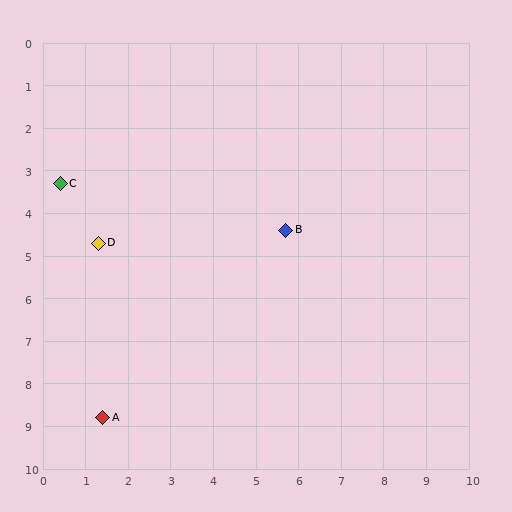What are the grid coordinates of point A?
Point A is at approximately (1.4, 8.8).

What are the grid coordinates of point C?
Point C is at approximately (0.4, 3.3).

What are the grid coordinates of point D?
Point D is at approximately (1.3, 4.7).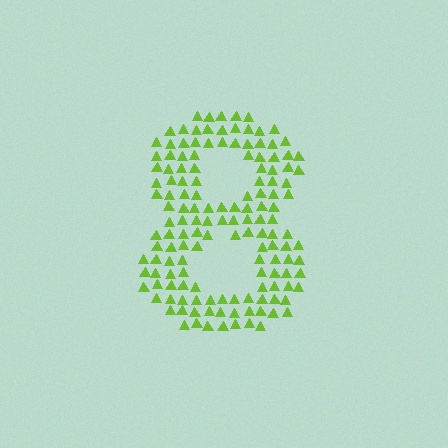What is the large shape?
The large shape is the digit 8.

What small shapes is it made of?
It is made of small triangles.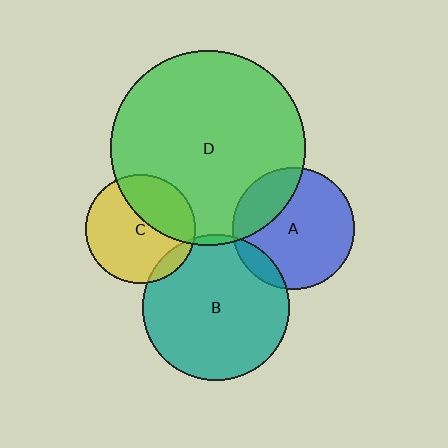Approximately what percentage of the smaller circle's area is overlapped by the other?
Approximately 10%.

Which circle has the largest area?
Circle D (green).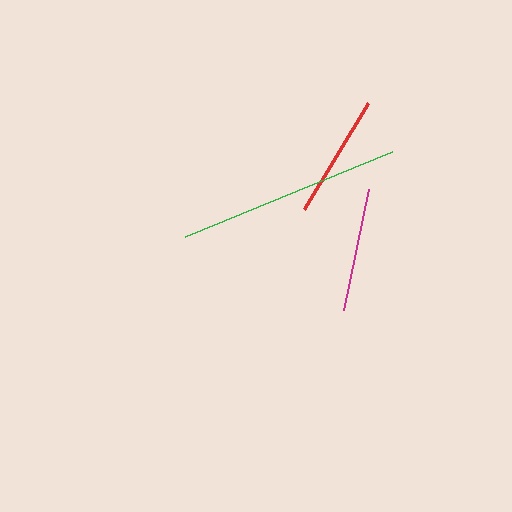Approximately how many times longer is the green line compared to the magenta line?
The green line is approximately 1.8 times the length of the magenta line.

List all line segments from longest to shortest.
From longest to shortest: green, magenta, red.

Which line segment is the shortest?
The red line is the shortest at approximately 123 pixels.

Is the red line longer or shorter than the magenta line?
The magenta line is longer than the red line.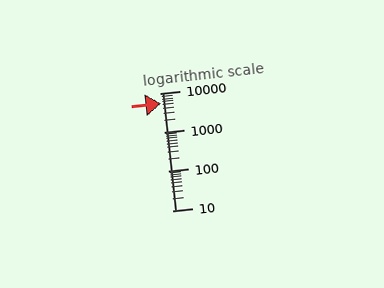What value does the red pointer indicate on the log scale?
The pointer indicates approximately 5400.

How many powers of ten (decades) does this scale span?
The scale spans 3 decades, from 10 to 10000.